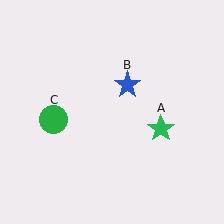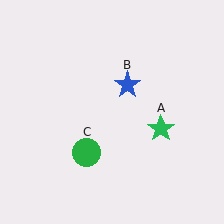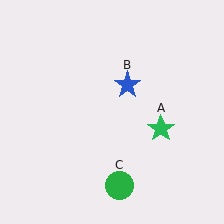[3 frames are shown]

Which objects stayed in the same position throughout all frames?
Green star (object A) and blue star (object B) remained stationary.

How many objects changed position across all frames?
1 object changed position: green circle (object C).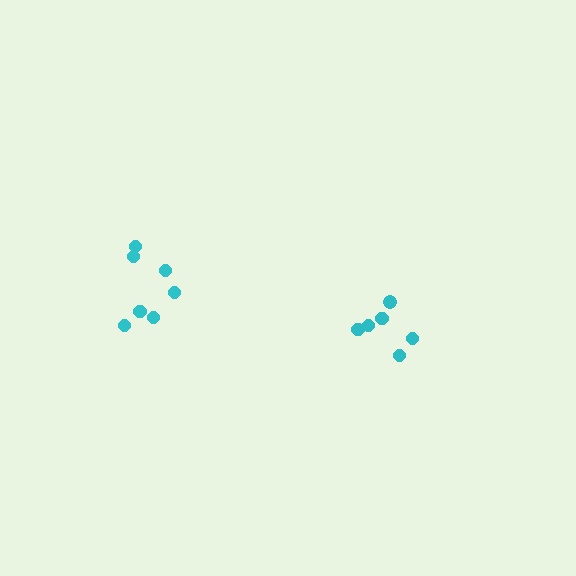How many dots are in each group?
Group 1: 7 dots, Group 2: 6 dots (13 total).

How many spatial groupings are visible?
There are 2 spatial groupings.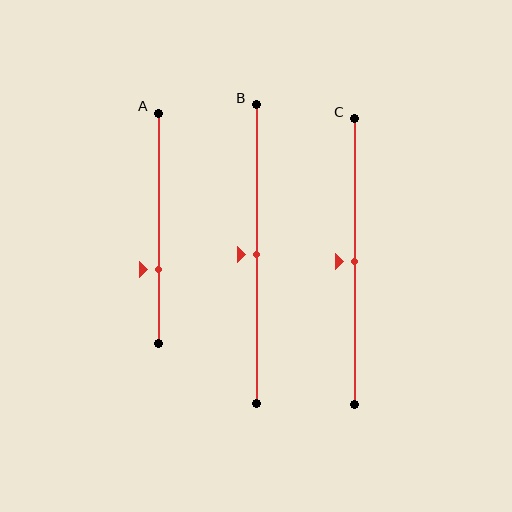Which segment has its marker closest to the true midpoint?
Segment B has its marker closest to the true midpoint.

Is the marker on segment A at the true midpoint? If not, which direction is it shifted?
No, the marker on segment A is shifted downward by about 18% of the segment length.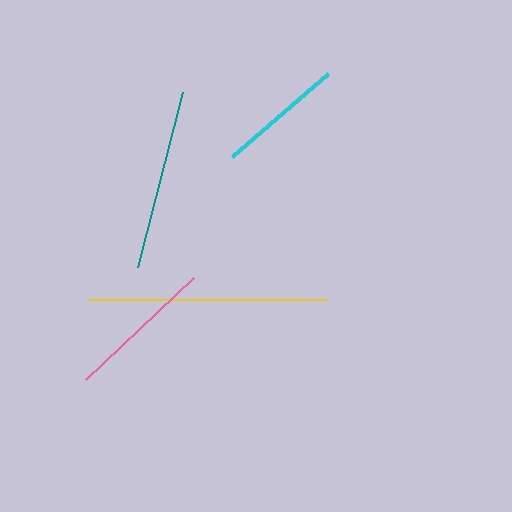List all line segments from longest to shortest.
From longest to shortest: yellow, teal, pink, cyan.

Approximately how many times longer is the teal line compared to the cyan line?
The teal line is approximately 1.4 times the length of the cyan line.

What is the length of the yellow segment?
The yellow segment is approximately 240 pixels long.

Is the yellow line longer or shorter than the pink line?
The yellow line is longer than the pink line.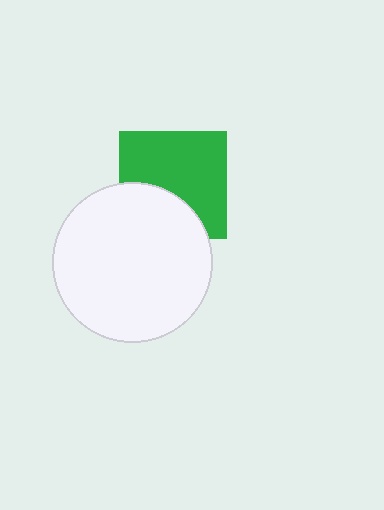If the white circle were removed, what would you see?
You would see the complete green square.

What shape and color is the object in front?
The object in front is a white circle.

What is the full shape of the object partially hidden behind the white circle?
The partially hidden object is a green square.